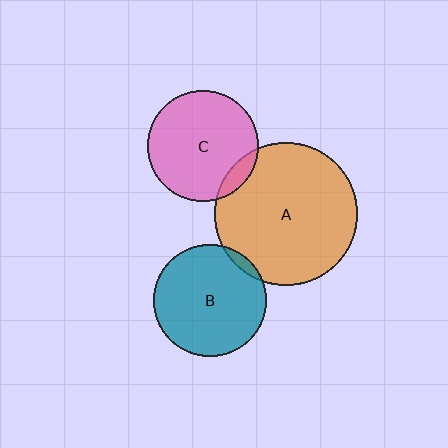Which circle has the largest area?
Circle A (orange).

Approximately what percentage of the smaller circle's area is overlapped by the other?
Approximately 10%.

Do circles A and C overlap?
Yes.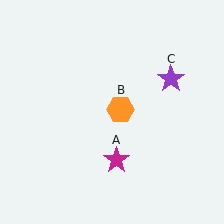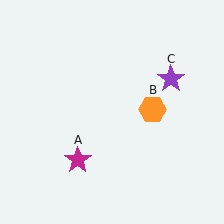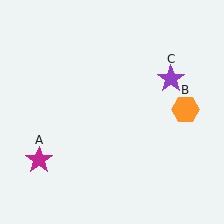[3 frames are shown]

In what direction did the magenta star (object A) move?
The magenta star (object A) moved left.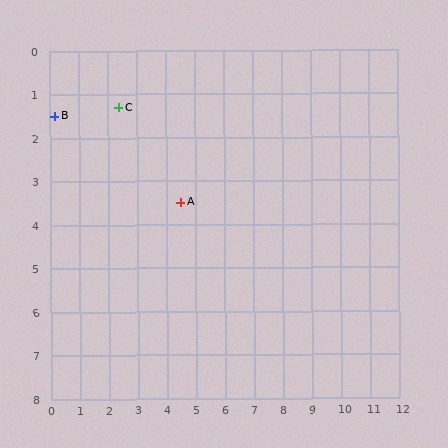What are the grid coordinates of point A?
Point A is at approximately (4.5, 3.5).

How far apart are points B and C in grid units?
Points B and C are about 2.2 grid units apart.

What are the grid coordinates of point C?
Point C is at approximately (2.4, 1.3).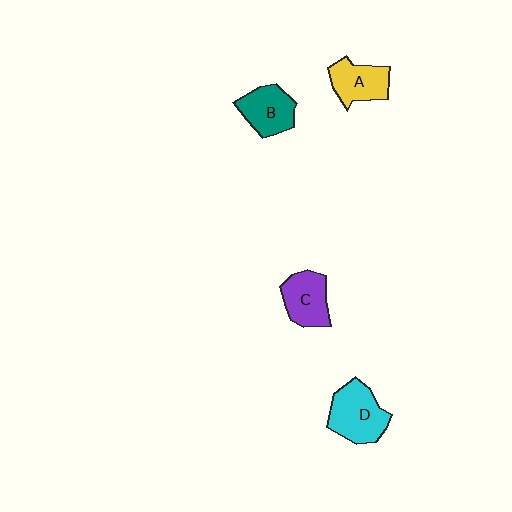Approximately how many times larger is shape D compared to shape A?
Approximately 1.3 times.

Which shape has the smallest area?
Shape A (yellow).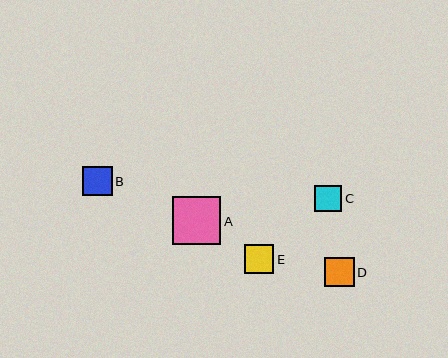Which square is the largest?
Square A is the largest with a size of approximately 48 pixels.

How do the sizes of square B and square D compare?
Square B and square D are approximately the same size.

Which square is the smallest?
Square C is the smallest with a size of approximately 27 pixels.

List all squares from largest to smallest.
From largest to smallest: A, B, D, E, C.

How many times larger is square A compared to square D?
Square A is approximately 1.6 times the size of square D.